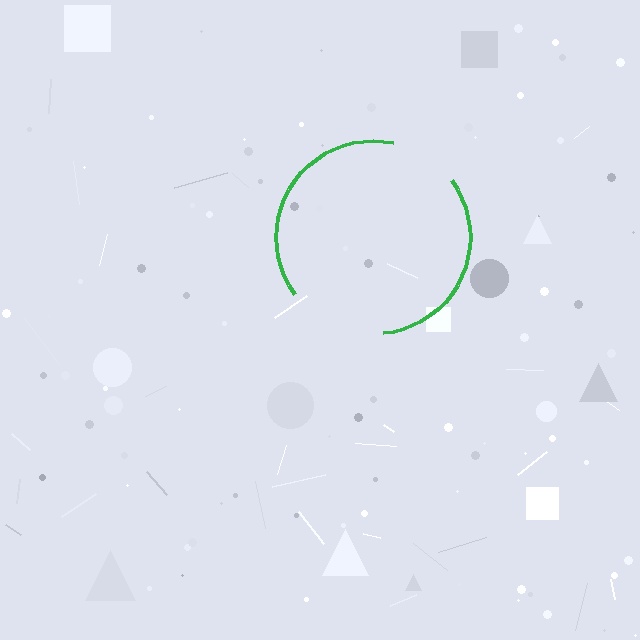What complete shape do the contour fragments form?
The contour fragments form a circle.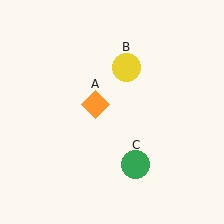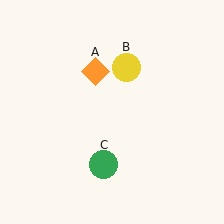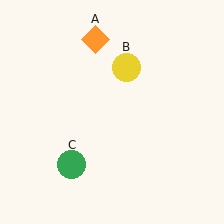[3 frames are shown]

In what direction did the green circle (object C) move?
The green circle (object C) moved left.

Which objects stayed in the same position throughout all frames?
Yellow circle (object B) remained stationary.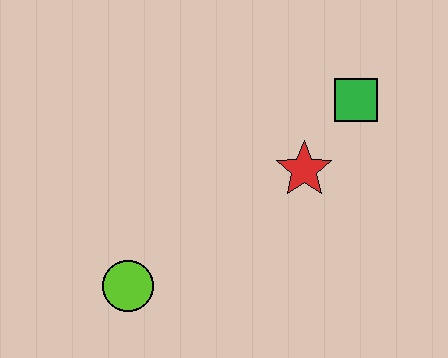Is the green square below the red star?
No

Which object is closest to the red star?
The green square is closest to the red star.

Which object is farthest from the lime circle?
The green square is farthest from the lime circle.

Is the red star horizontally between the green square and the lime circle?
Yes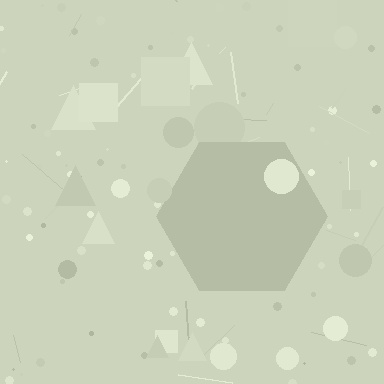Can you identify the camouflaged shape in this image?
The camouflaged shape is a hexagon.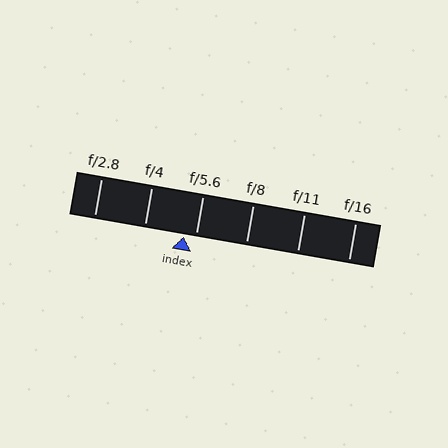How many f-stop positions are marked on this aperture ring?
There are 6 f-stop positions marked.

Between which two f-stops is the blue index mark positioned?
The index mark is between f/4 and f/5.6.